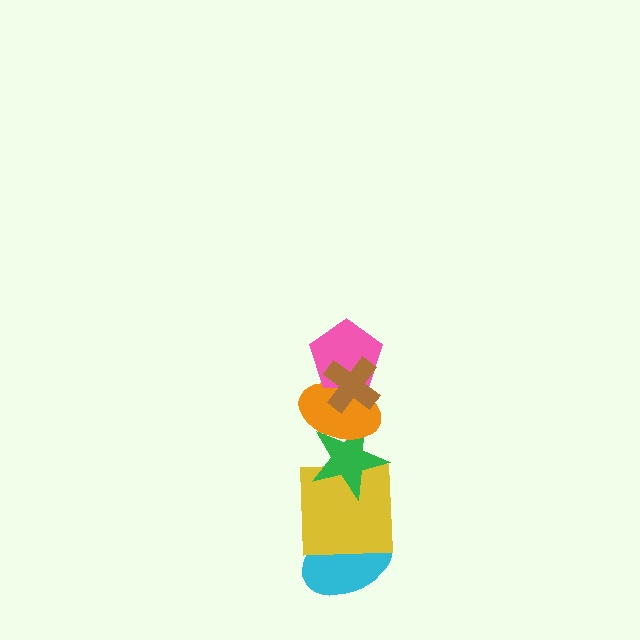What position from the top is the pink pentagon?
The pink pentagon is 2nd from the top.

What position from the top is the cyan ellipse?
The cyan ellipse is 6th from the top.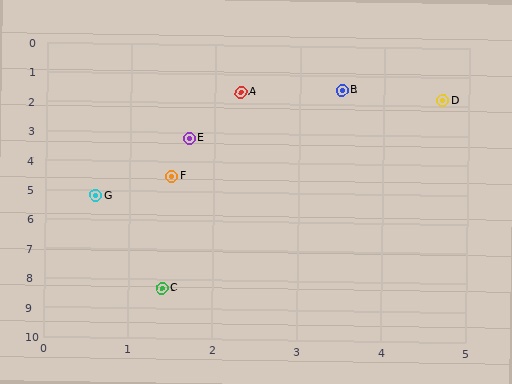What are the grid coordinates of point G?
Point G is at approximately (0.6, 5.2).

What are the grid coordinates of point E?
Point E is at approximately (1.7, 3.2).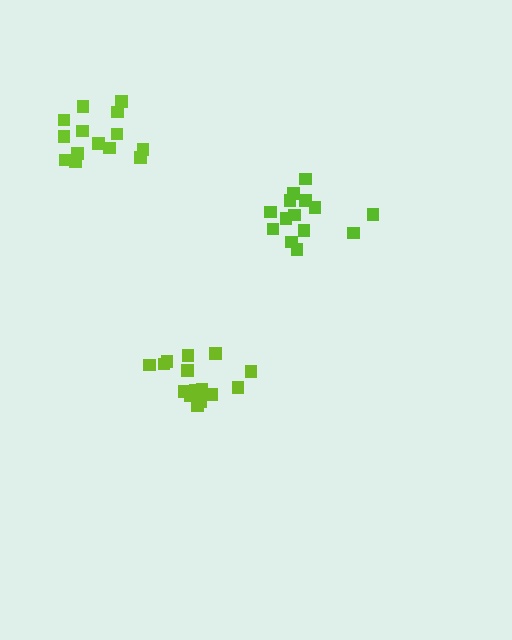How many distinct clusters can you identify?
There are 3 distinct clusters.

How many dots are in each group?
Group 1: 15 dots, Group 2: 14 dots, Group 3: 14 dots (43 total).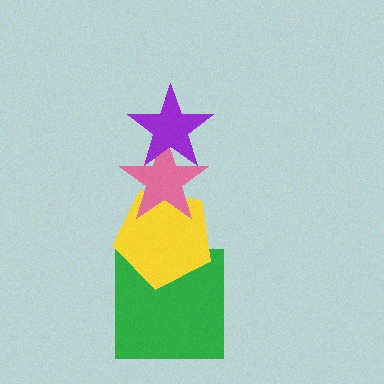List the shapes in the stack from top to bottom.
From top to bottom: the purple star, the pink star, the yellow pentagon, the green square.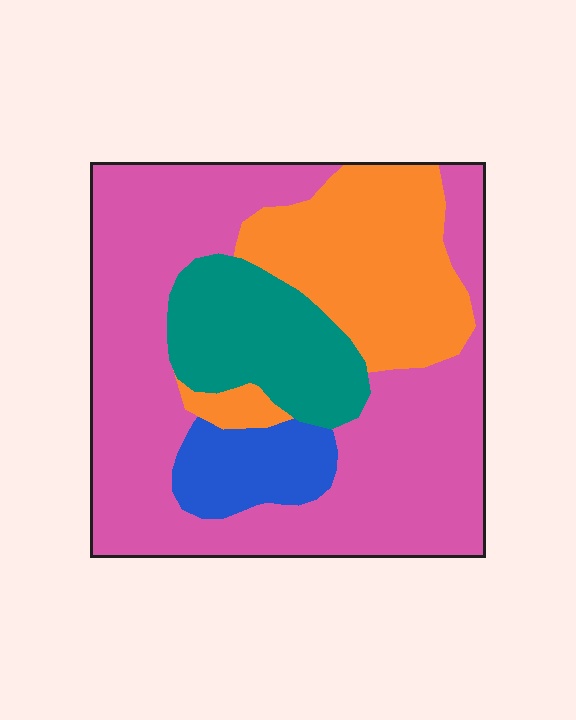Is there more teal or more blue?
Teal.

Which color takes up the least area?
Blue, at roughly 10%.